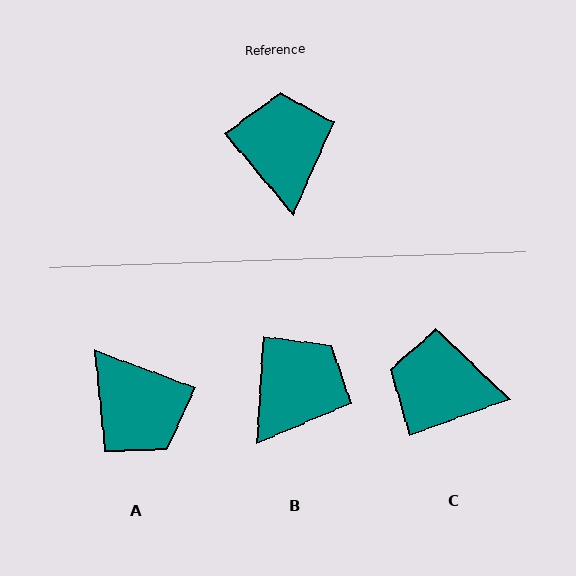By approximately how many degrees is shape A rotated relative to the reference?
Approximately 150 degrees clockwise.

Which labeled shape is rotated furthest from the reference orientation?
A, about 150 degrees away.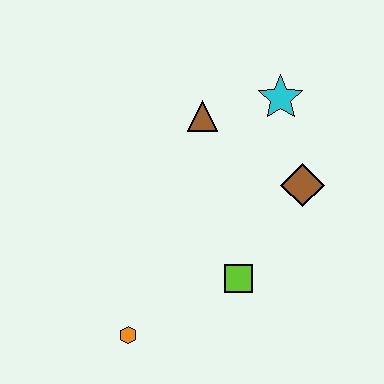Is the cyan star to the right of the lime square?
Yes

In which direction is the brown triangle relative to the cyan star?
The brown triangle is to the left of the cyan star.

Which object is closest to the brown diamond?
The cyan star is closest to the brown diamond.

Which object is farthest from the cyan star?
The orange hexagon is farthest from the cyan star.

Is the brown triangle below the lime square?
No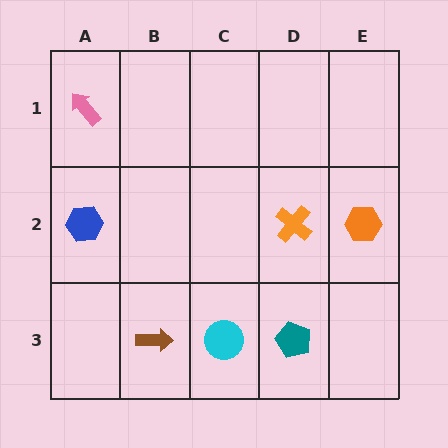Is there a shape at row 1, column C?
No, that cell is empty.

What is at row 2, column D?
An orange cross.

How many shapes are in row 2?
3 shapes.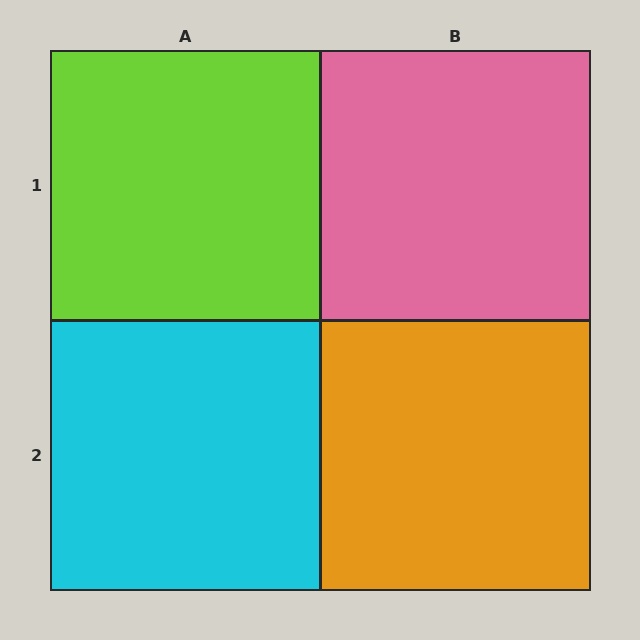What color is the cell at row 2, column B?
Orange.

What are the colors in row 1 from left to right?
Lime, pink.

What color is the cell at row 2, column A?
Cyan.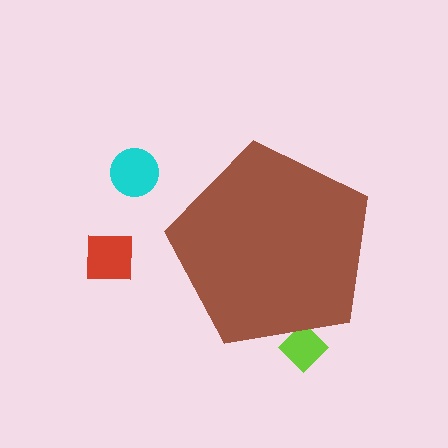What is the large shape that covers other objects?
A brown pentagon.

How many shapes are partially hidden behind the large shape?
1 shape is partially hidden.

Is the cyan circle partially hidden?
No, the cyan circle is fully visible.